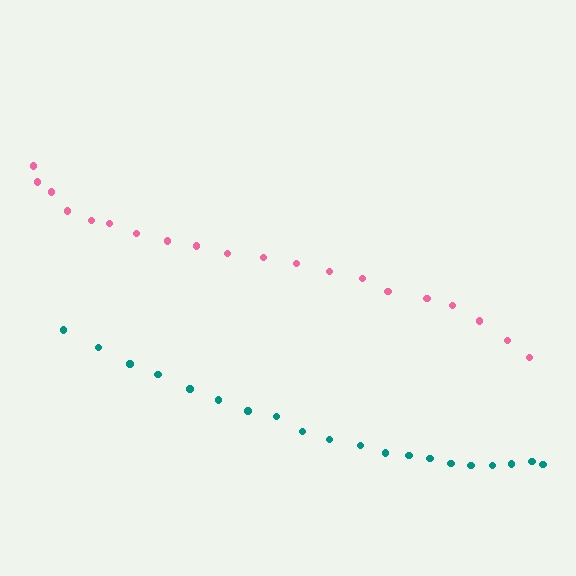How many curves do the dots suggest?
There are 2 distinct paths.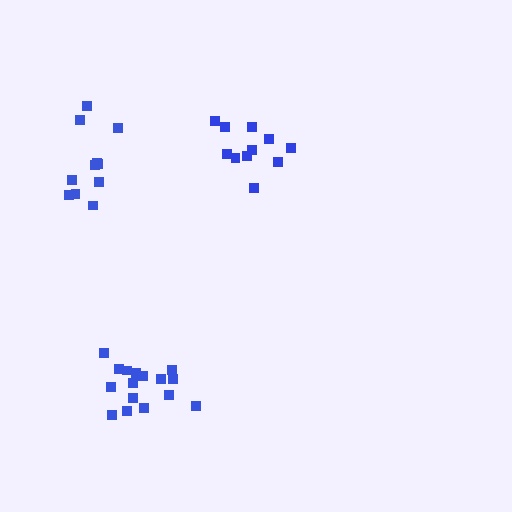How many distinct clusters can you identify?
There are 3 distinct clusters.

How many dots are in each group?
Group 1: 11 dots, Group 2: 11 dots, Group 3: 16 dots (38 total).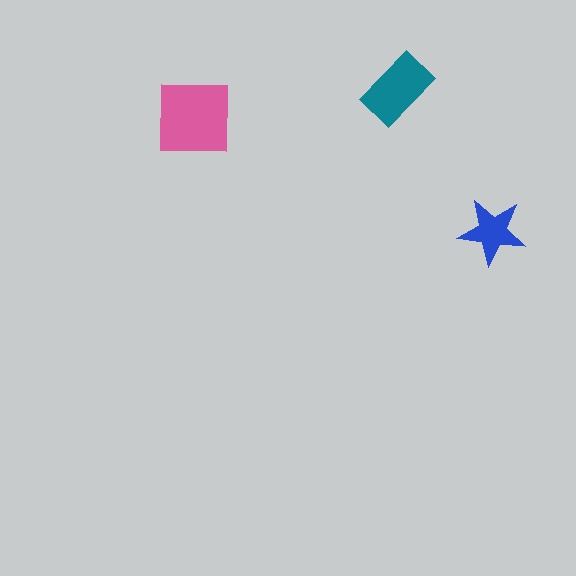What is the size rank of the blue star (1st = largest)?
3rd.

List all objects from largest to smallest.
The pink square, the teal rectangle, the blue star.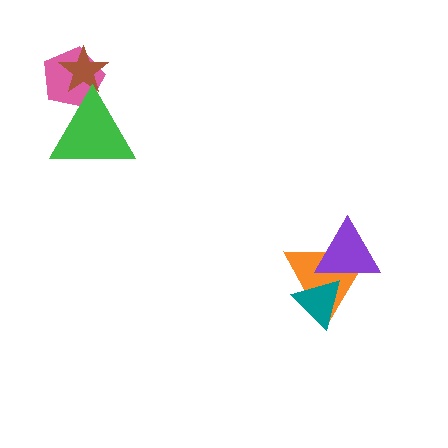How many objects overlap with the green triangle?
2 objects overlap with the green triangle.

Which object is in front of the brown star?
The green triangle is in front of the brown star.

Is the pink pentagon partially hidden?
Yes, it is partially covered by another shape.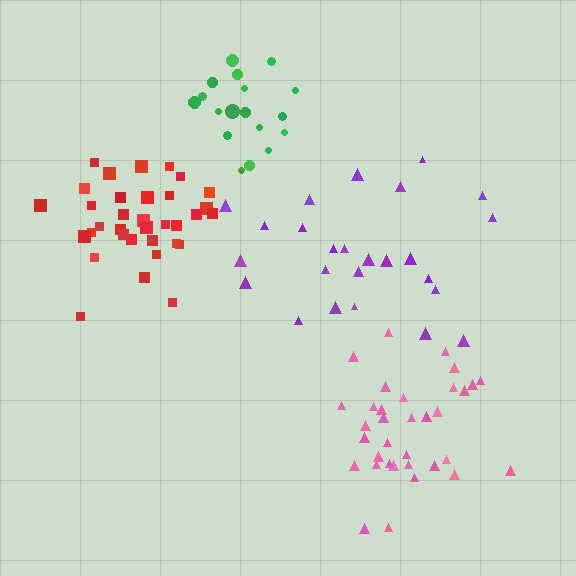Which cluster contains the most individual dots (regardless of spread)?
Red (34).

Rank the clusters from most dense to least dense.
red, pink, green, purple.